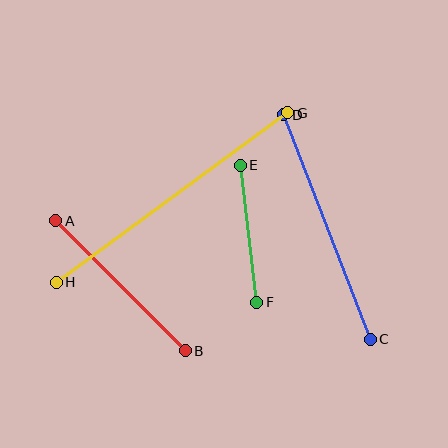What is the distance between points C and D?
The distance is approximately 241 pixels.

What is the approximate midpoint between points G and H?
The midpoint is at approximately (172, 198) pixels.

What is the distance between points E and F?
The distance is approximately 138 pixels.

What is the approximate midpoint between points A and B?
The midpoint is at approximately (120, 286) pixels.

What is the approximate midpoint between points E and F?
The midpoint is at approximately (248, 234) pixels.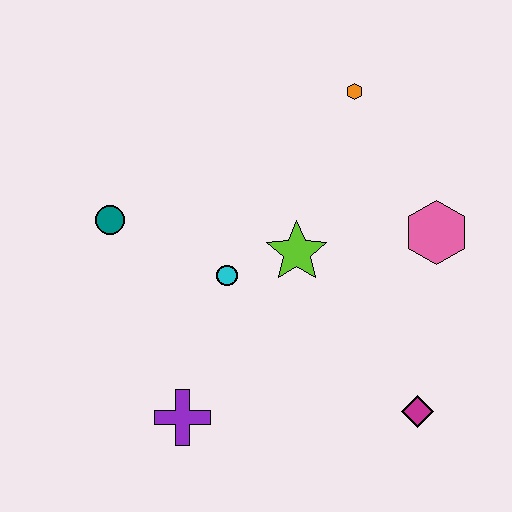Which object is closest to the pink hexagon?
The lime star is closest to the pink hexagon.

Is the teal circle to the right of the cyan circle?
No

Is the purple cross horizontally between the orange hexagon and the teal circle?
Yes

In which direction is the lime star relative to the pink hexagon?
The lime star is to the left of the pink hexagon.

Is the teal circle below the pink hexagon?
No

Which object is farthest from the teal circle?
The magenta diamond is farthest from the teal circle.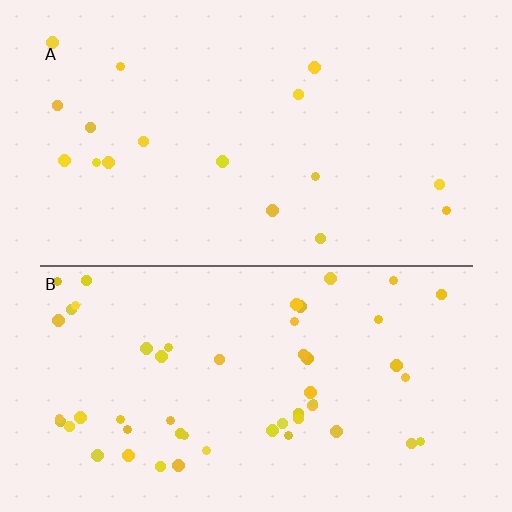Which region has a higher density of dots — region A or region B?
B (the bottom).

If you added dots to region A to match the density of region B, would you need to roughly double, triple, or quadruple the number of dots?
Approximately triple.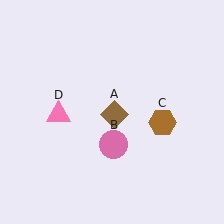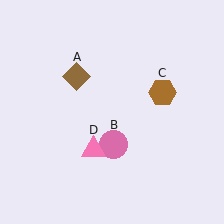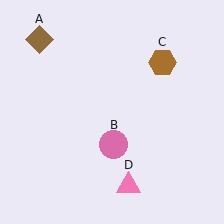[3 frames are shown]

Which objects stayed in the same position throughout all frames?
Pink circle (object B) remained stationary.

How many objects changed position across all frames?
3 objects changed position: brown diamond (object A), brown hexagon (object C), pink triangle (object D).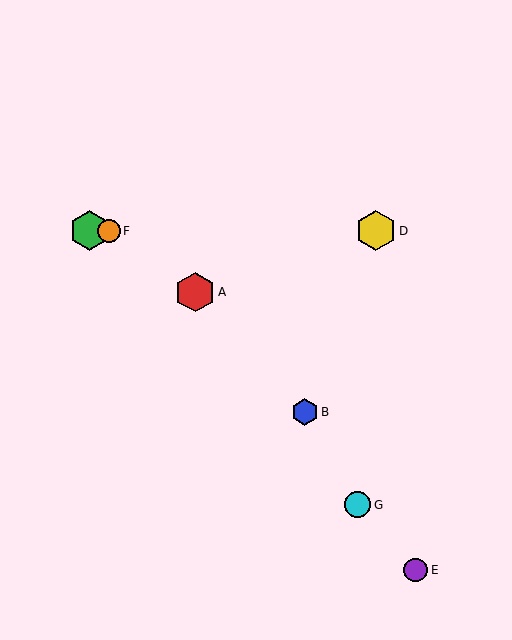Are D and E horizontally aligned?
No, D is at y≈231 and E is at y≈570.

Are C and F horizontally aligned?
Yes, both are at y≈231.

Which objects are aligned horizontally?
Objects C, D, F are aligned horizontally.